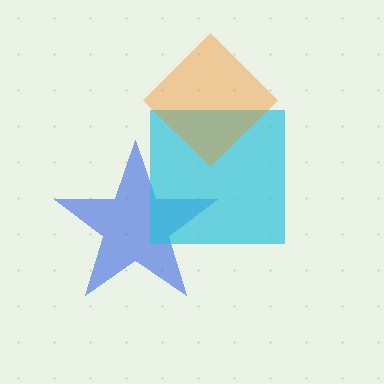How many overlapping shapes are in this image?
There are 3 overlapping shapes in the image.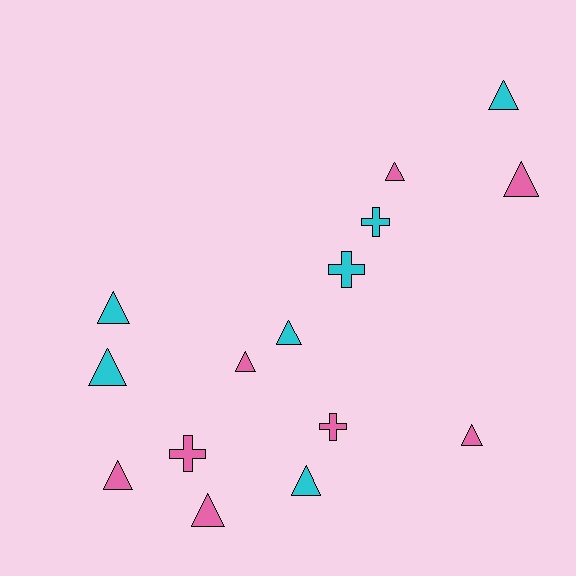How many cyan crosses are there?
There are 2 cyan crosses.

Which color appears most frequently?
Pink, with 8 objects.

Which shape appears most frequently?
Triangle, with 11 objects.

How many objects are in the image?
There are 15 objects.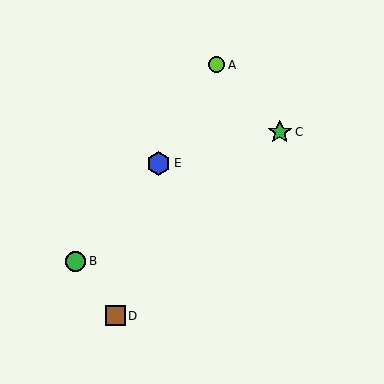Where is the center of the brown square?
The center of the brown square is at (115, 316).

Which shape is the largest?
The green star (labeled C) is the largest.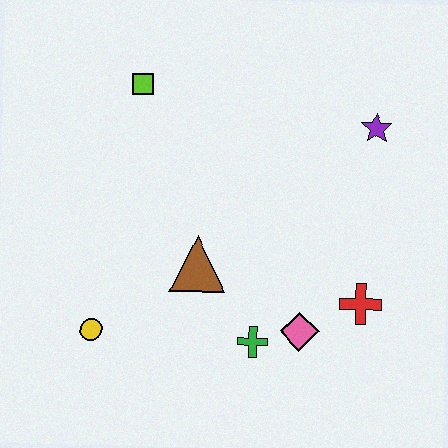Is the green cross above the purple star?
No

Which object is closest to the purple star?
The red cross is closest to the purple star.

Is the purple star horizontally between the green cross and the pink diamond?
No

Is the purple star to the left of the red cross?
No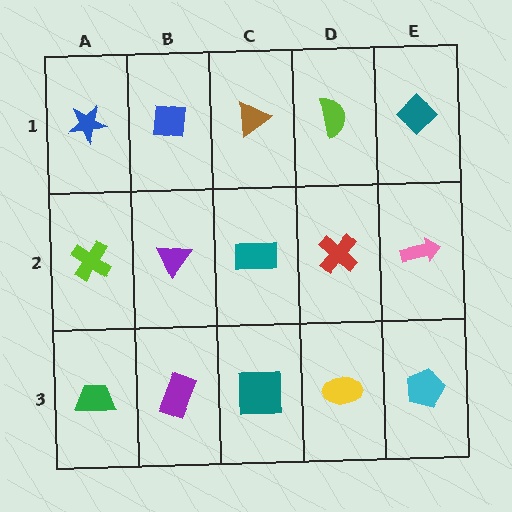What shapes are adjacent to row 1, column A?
A lime cross (row 2, column A), a blue square (row 1, column B).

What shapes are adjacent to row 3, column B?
A purple triangle (row 2, column B), a green trapezoid (row 3, column A), a teal square (row 3, column C).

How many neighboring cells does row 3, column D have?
3.